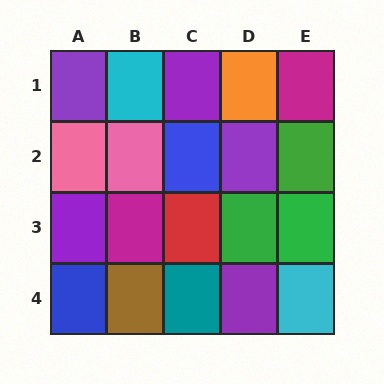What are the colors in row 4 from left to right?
Blue, brown, teal, purple, cyan.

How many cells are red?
1 cell is red.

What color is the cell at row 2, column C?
Blue.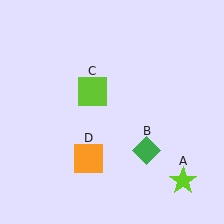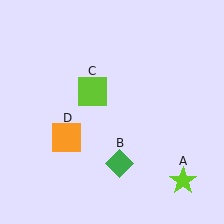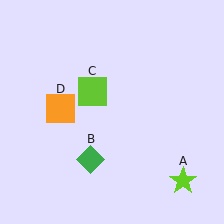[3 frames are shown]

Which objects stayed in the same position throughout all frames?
Lime star (object A) and lime square (object C) remained stationary.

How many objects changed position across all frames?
2 objects changed position: green diamond (object B), orange square (object D).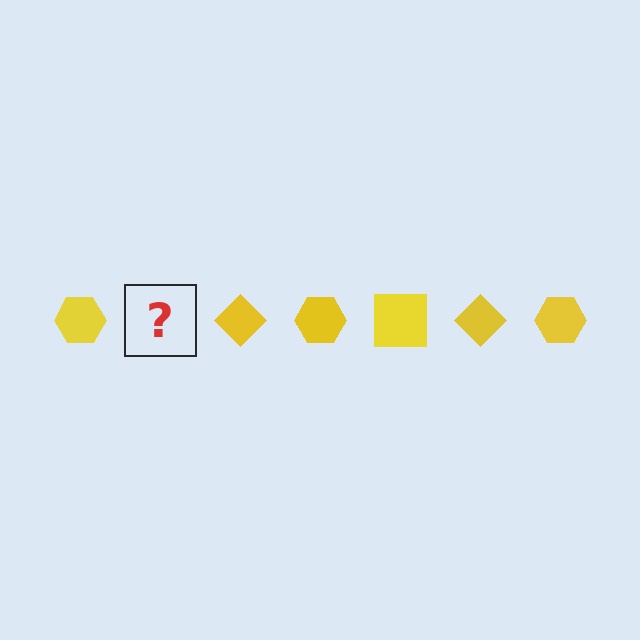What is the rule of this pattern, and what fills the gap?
The rule is that the pattern cycles through hexagon, square, diamond shapes in yellow. The gap should be filled with a yellow square.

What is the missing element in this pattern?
The missing element is a yellow square.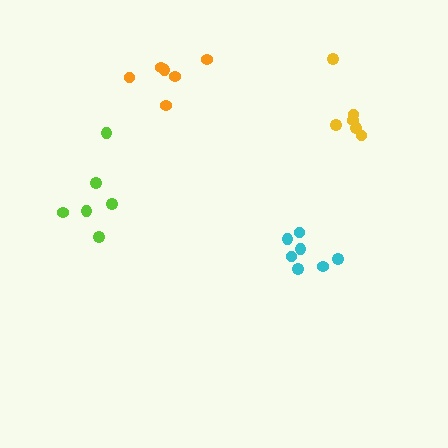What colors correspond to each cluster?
The clusters are colored: yellow, lime, orange, cyan.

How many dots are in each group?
Group 1: 6 dots, Group 2: 6 dots, Group 3: 6 dots, Group 4: 7 dots (25 total).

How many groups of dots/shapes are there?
There are 4 groups.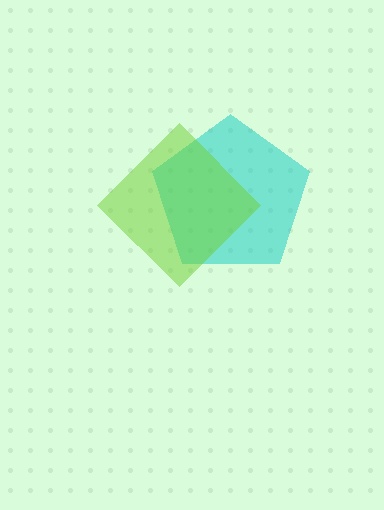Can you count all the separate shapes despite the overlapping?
Yes, there are 2 separate shapes.